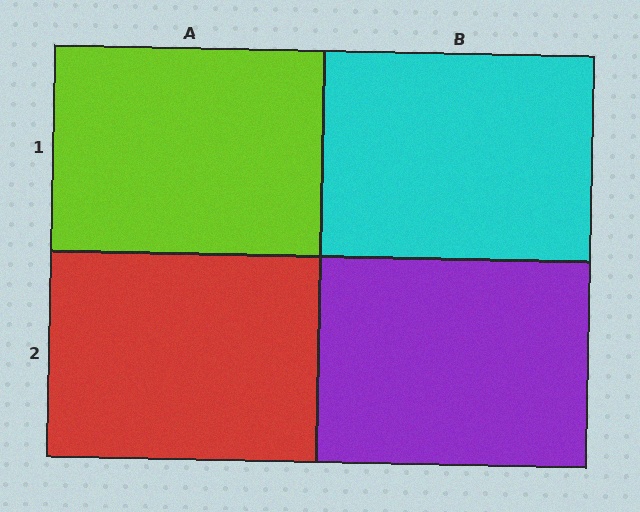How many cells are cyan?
1 cell is cyan.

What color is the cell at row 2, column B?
Purple.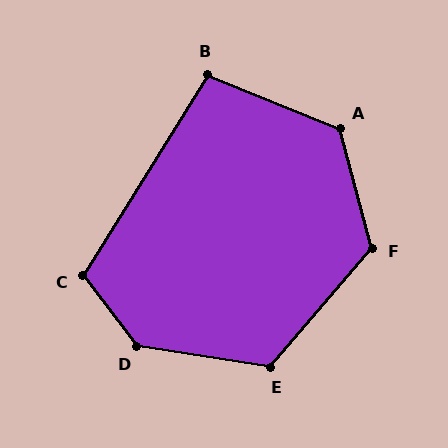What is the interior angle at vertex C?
Approximately 111 degrees (obtuse).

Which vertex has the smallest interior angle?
B, at approximately 100 degrees.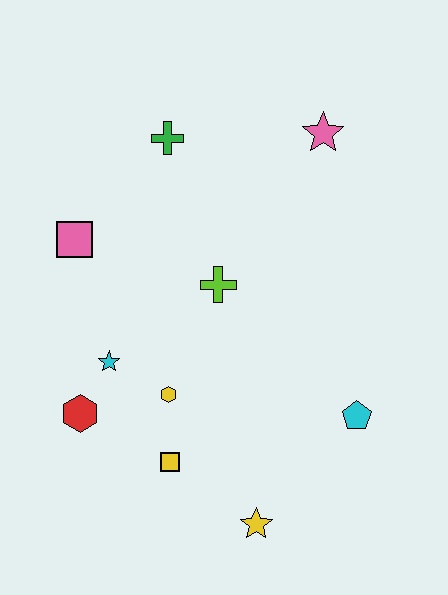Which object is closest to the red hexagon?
The cyan star is closest to the red hexagon.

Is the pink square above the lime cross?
Yes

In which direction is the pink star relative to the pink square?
The pink star is to the right of the pink square.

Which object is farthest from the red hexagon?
The pink star is farthest from the red hexagon.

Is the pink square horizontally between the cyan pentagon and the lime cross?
No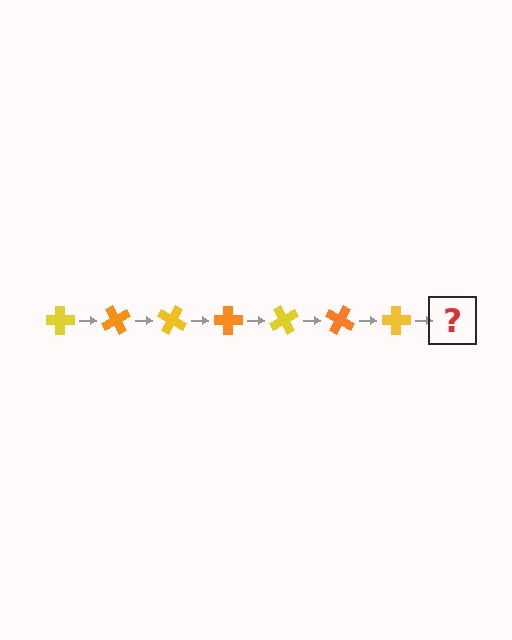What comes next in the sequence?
The next element should be an orange cross, rotated 420 degrees from the start.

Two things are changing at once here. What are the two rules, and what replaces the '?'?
The two rules are that it rotates 60 degrees each step and the color cycles through yellow and orange. The '?' should be an orange cross, rotated 420 degrees from the start.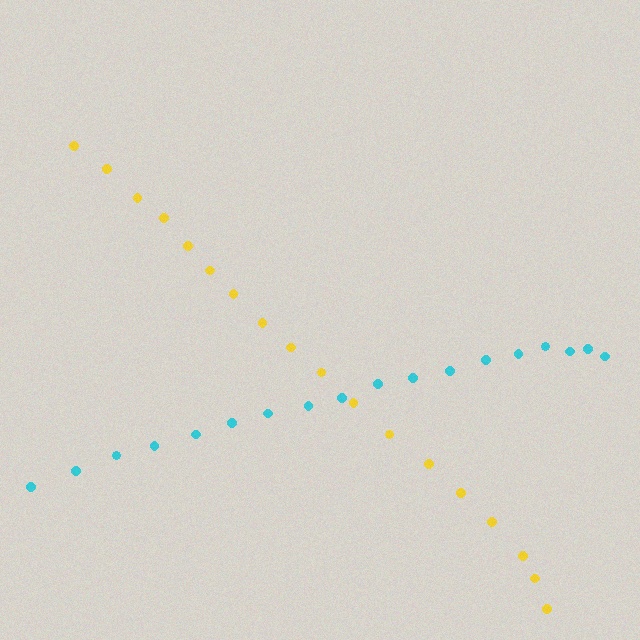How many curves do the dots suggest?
There are 2 distinct paths.